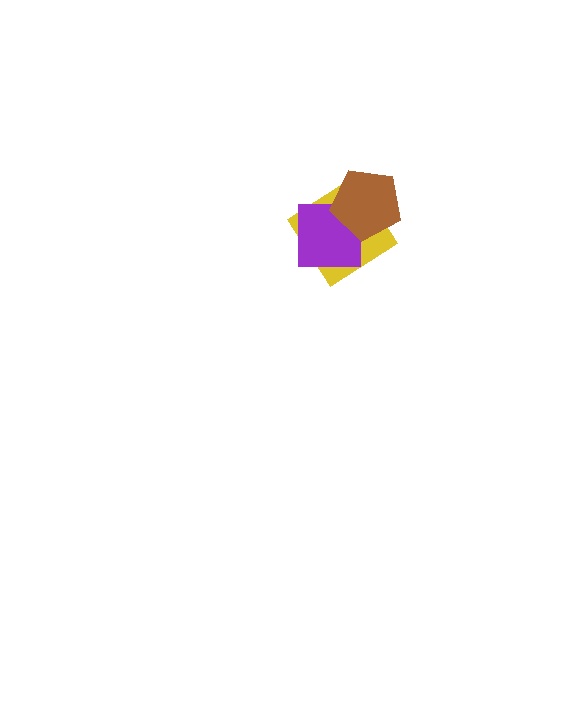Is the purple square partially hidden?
Yes, it is partially covered by another shape.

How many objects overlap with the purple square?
2 objects overlap with the purple square.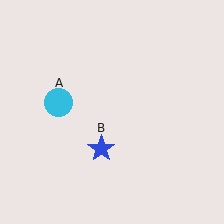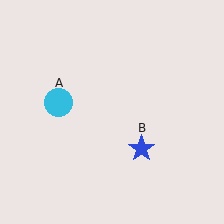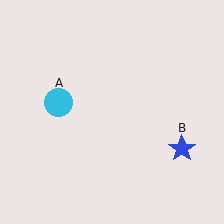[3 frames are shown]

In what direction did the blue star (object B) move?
The blue star (object B) moved right.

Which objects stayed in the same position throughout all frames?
Cyan circle (object A) remained stationary.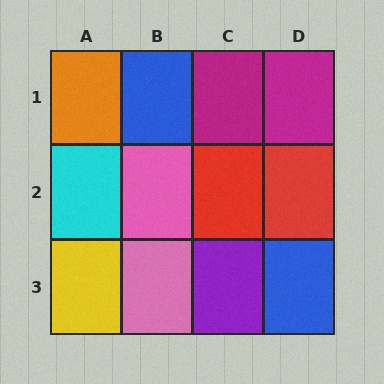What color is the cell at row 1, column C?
Magenta.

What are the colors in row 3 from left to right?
Yellow, pink, purple, blue.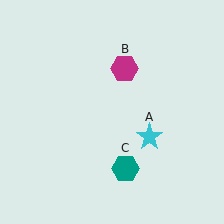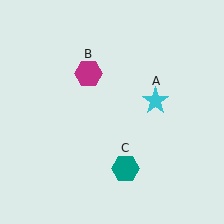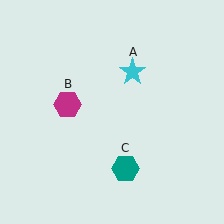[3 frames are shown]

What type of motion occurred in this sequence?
The cyan star (object A), magenta hexagon (object B) rotated counterclockwise around the center of the scene.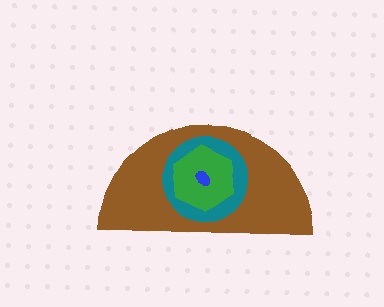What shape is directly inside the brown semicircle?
The teal circle.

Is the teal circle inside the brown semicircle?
Yes.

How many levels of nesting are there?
4.